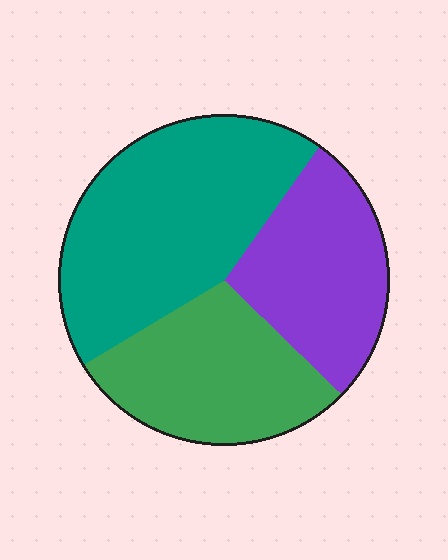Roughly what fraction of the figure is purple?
Purple takes up between a sixth and a third of the figure.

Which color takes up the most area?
Teal, at roughly 45%.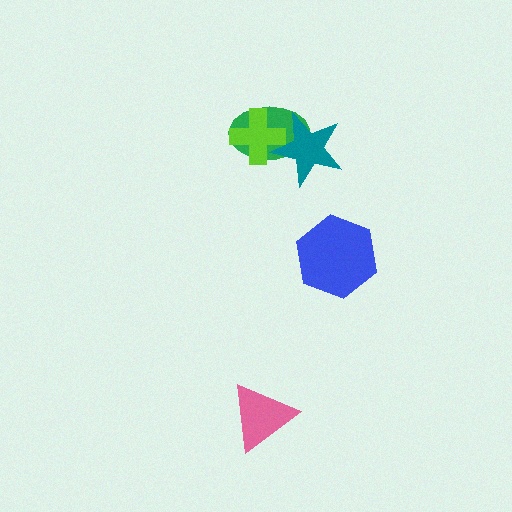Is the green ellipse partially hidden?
Yes, it is partially covered by another shape.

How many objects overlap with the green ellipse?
2 objects overlap with the green ellipse.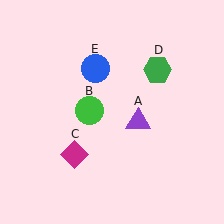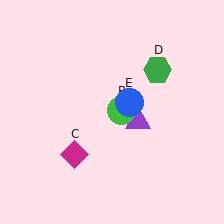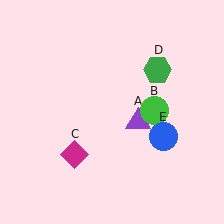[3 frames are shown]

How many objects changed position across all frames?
2 objects changed position: green circle (object B), blue circle (object E).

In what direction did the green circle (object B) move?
The green circle (object B) moved right.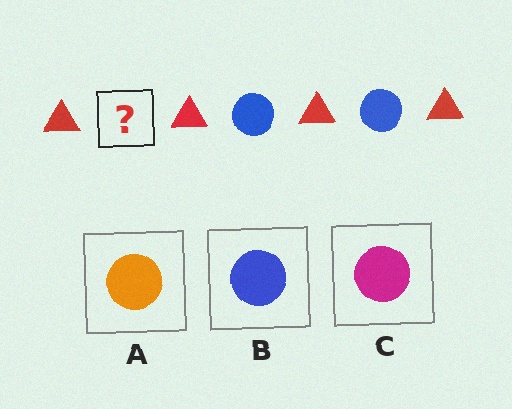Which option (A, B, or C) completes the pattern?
B.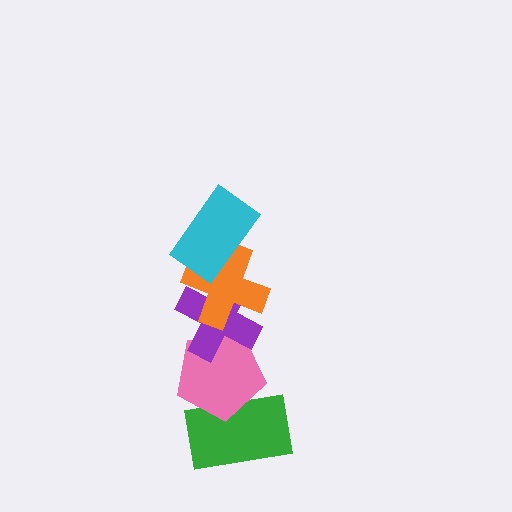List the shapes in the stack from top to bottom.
From top to bottom: the cyan rectangle, the orange cross, the purple cross, the pink pentagon, the green rectangle.